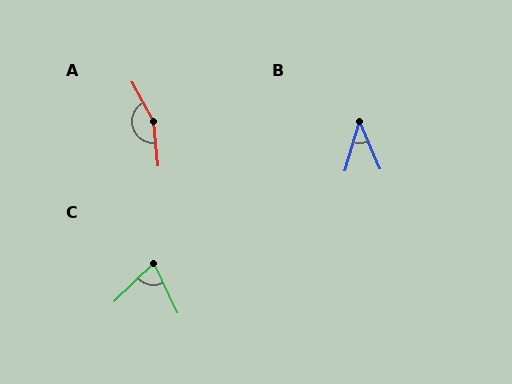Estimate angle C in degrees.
Approximately 71 degrees.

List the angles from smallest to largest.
B (40°), C (71°), A (157°).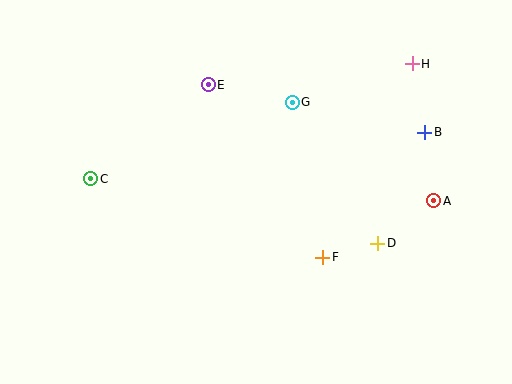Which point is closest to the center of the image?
Point F at (323, 257) is closest to the center.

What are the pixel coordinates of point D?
Point D is at (378, 244).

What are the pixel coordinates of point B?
Point B is at (425, 132).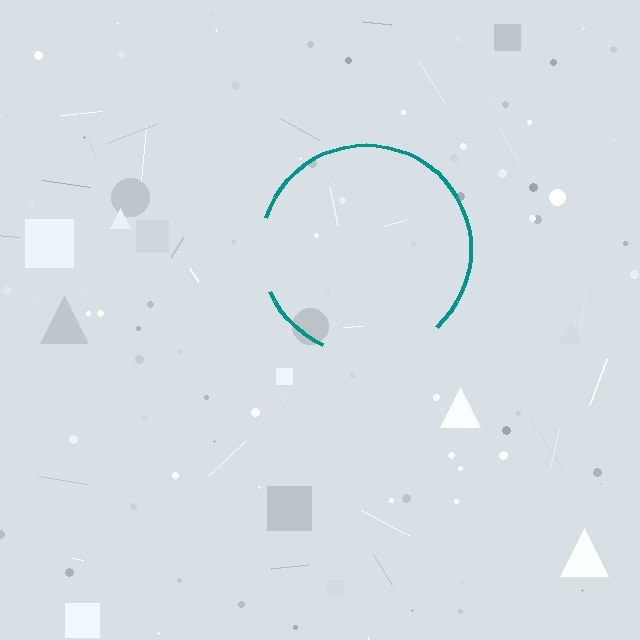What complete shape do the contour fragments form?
The contour fragments form a circle.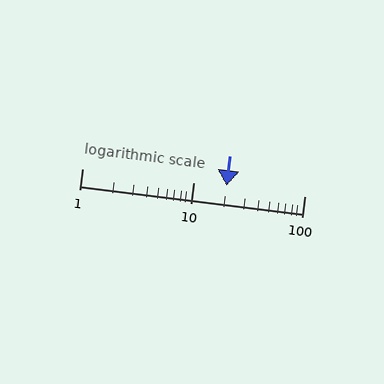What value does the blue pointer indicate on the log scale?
The pointer indicates approximately 20.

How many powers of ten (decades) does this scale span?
The scale spans 2 decades, from 1 to 100.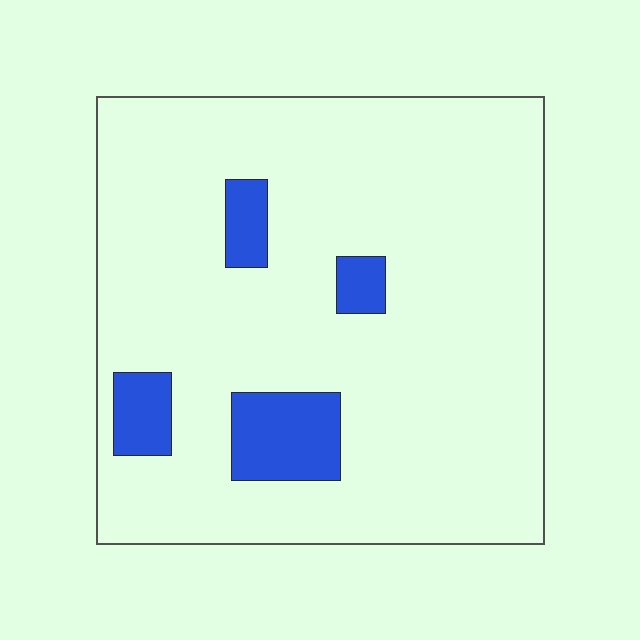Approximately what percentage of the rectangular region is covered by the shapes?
Approximately 10%.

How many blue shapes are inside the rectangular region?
4.